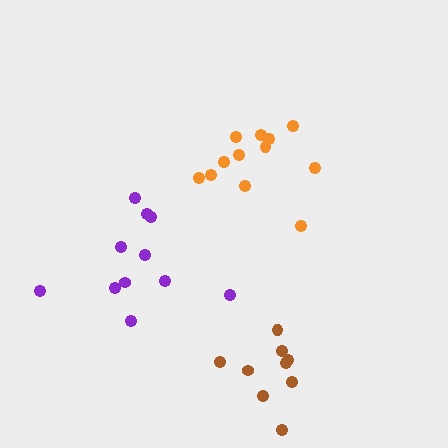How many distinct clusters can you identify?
There are 3 distinct clusters.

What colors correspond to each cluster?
The clusters are colored: orange, purple, brown.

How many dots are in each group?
Group 1: 12 dots, Group 2: 11 dots, Group 3: 9 dots (32 total).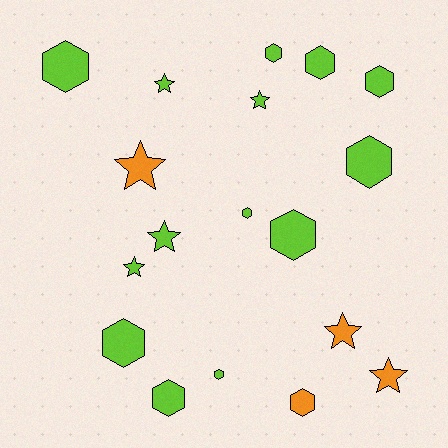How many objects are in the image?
There are 18 objects.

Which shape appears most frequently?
Hexagon, with 11 objects.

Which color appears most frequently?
Lime, with 14 objects.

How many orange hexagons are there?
There is 1 orange hexagon.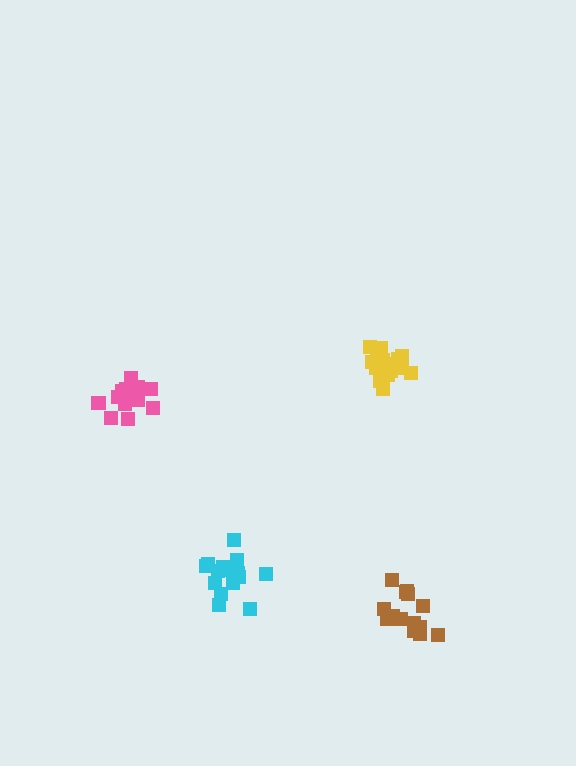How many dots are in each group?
Group 1: 14 dots, Group 2: 14 dots, Group 3: 17 dots, Group 4: 17 dots (62 total).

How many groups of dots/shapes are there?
There are 4 groups.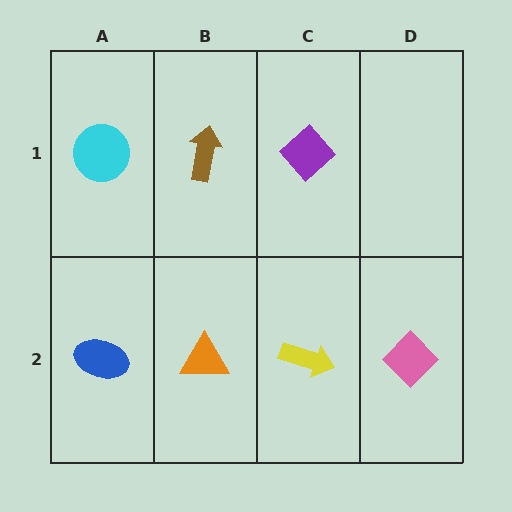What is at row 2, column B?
An orange triangle.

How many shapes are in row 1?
3 shapes.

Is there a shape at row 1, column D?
No, that cell is empty.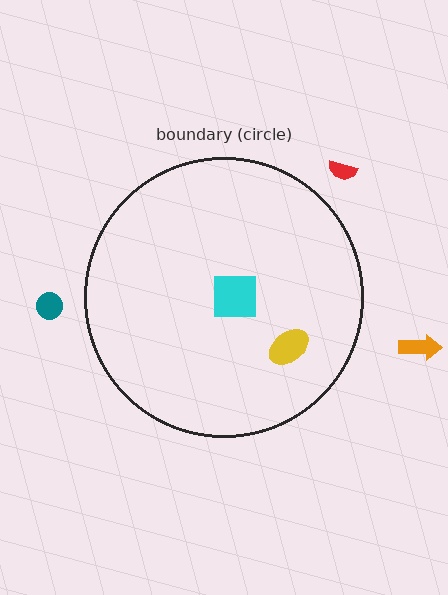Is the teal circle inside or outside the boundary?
Outside.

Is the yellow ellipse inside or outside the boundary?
Inside.